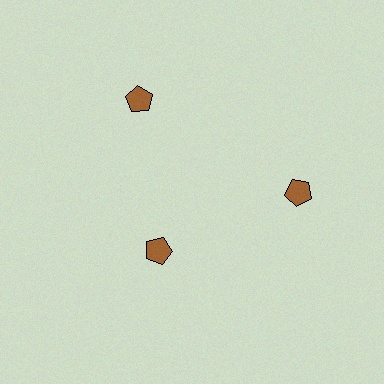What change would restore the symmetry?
The symmetry would be restored by moving it outward, back onto the ring so that all 3 pentagons sit at equal angles and equal distance from the center.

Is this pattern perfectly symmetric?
No. The 3 brown pentagons are arranged in a ring, but one element near the 7 o'clock position is pulled inward toward the center, breaking the 3-fold rotational symmetry.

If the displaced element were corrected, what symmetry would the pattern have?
It would have 3-fold rotational symmetry — the pattern would map onto itself every 120 degrees.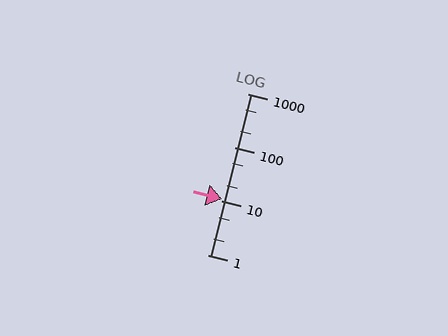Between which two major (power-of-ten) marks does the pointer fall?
The pointer is between 10 and 100.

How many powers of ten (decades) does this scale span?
The scale spans 3 decades, from 1 to 1000.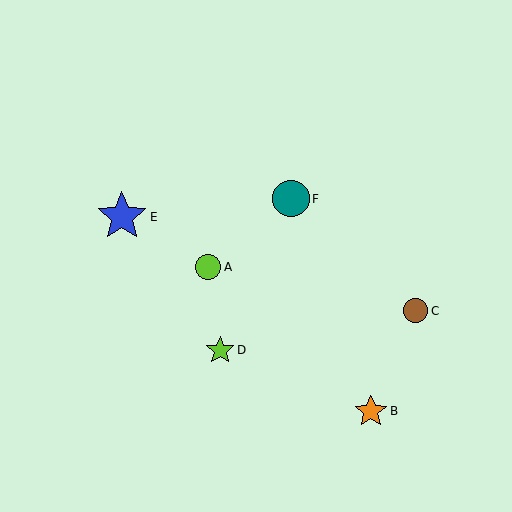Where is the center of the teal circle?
The center of the teal circle is at (291, 199).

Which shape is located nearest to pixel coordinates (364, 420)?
The orange star (labeled B) at (371, 411) is nearest to that location.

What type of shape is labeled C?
Shape C is a brown circle.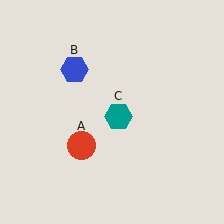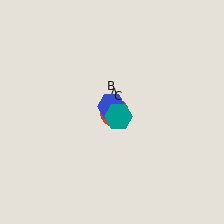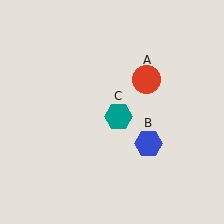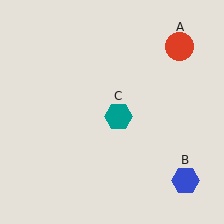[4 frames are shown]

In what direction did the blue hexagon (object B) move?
The blue hexagon (object B) moved down and to the right.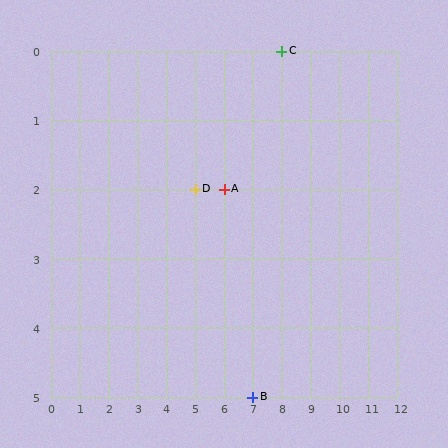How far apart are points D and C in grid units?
Points D and C are 3 columns and 2 rows apart (about 3.6 grid units diagonally).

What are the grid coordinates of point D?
Point D is at grid coordinates (5, 2).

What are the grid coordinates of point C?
Point C is at grid coordinates (8, 0).